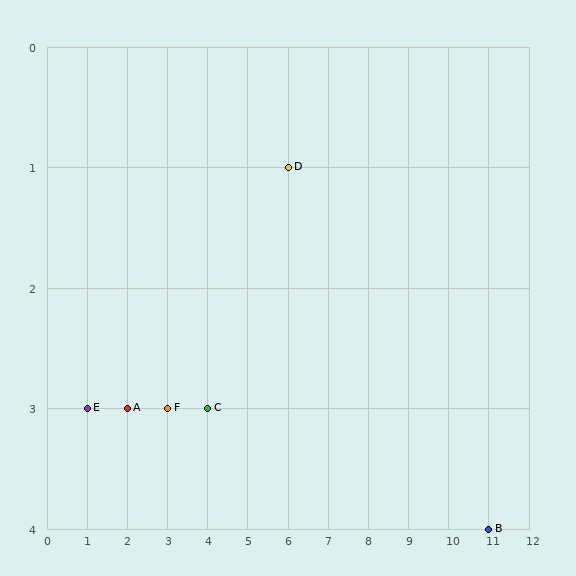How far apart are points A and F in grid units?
Points A and F are 1 column apart.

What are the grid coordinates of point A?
Point A is at grid coordinates (2, 3).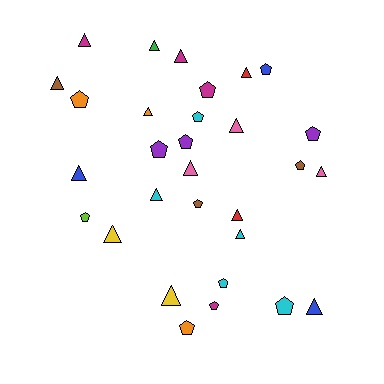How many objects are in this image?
There are 30 objects.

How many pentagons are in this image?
There are 14 pentagons.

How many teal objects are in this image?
There are no teal objects.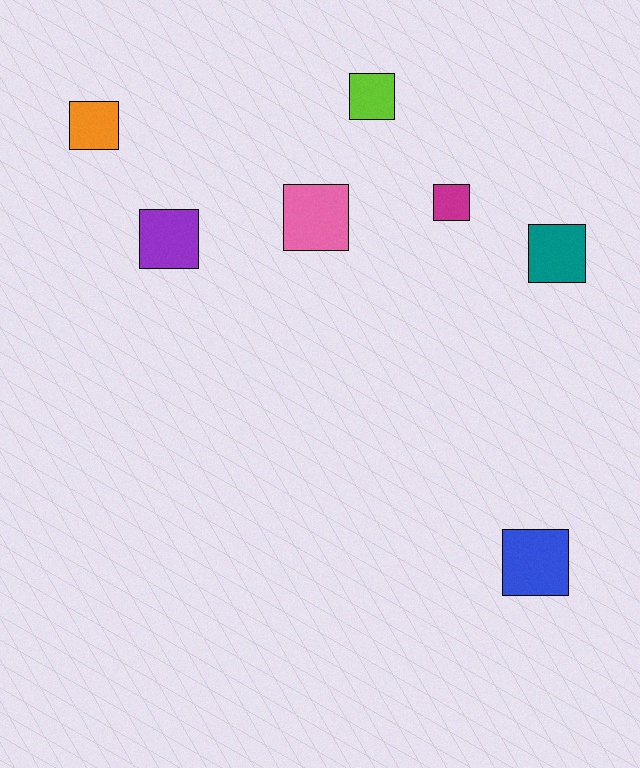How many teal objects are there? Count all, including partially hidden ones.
There is 1 teal object.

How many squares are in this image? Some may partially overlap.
There are 7 squares.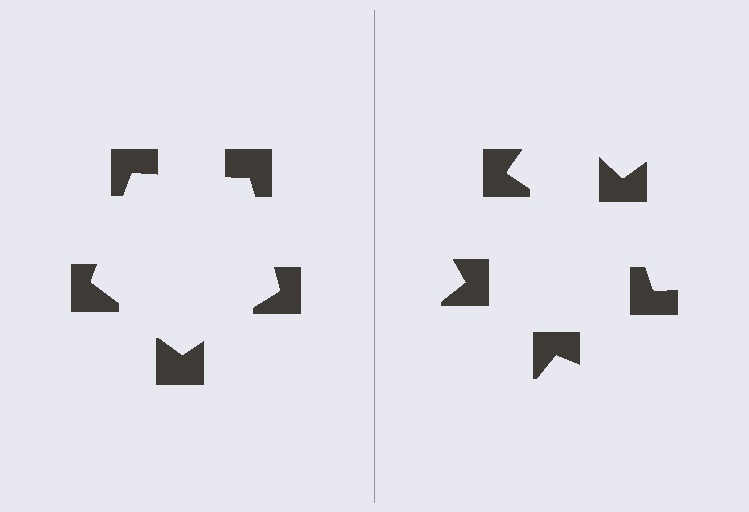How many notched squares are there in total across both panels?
10 — 5 on each side.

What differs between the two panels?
The notched squares are positioned identically on both sides; only the wedge orientations differ. On the left they align to a pentagon; on the right they are misaligned.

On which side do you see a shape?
An illusory pentagon appears on the left side. On the right side the wedge cuts are rotated, so no coherent shape forms.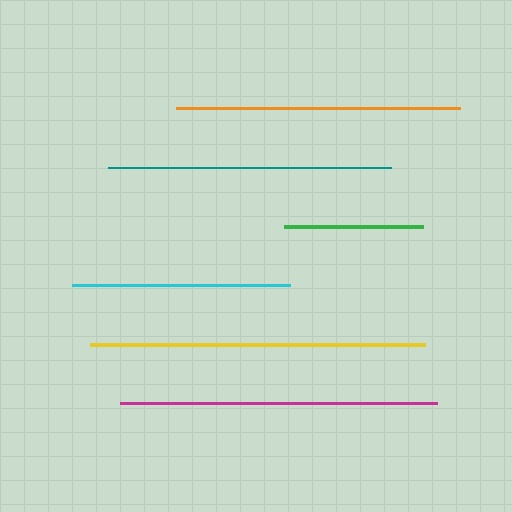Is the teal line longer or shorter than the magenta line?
The magenta line is longer than the teal line.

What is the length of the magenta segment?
The magenta segment is approximately 317 pixels long.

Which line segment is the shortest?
The green line is the shortest at approximately 139 pixels.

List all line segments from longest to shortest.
From longest to shortest: yellow, magenta, orange, teal, cyan, green.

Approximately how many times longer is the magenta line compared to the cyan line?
The magenta line is approximately 1.5 times the length of the cyan line.